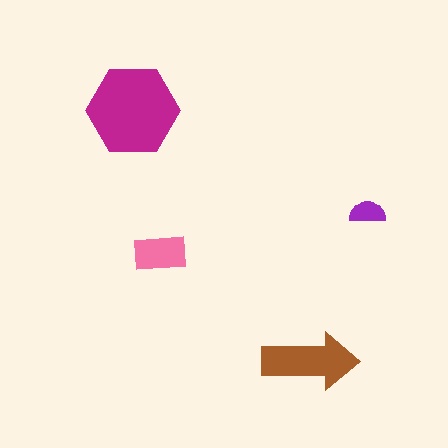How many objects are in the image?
There are 4 objects in the image.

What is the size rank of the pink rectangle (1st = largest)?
3rd.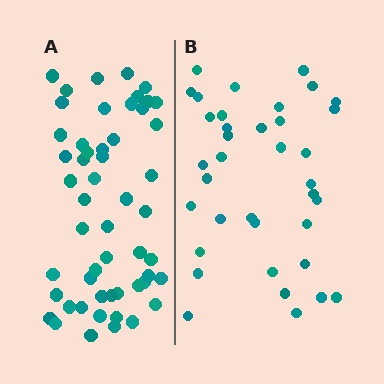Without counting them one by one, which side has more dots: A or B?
Region A (the left region) has more dots.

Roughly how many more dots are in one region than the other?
Region A has approximately 15 more dots than region B.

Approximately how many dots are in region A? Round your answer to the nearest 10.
About 50 dots. (The exact count is 53, which rounds to 50.)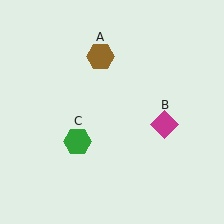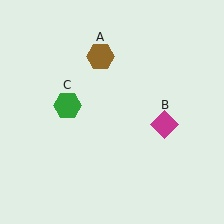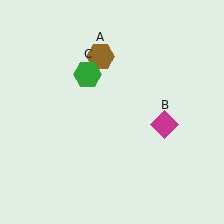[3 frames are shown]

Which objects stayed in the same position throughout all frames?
Brown hexagon (object A) and magenta diamond (object B) remained stationary.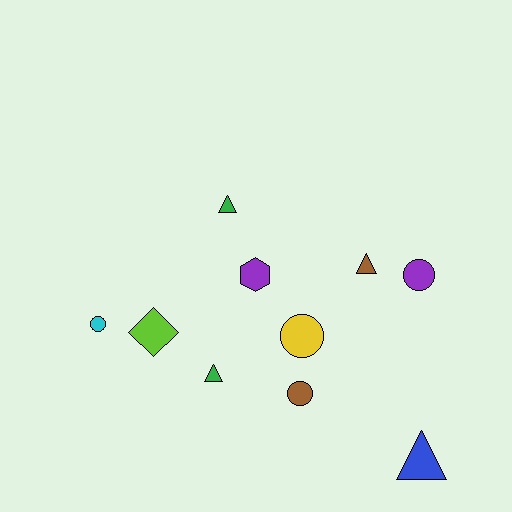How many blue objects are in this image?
There is 1 blue object.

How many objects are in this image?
There are 10 objects.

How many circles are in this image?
There are 4 circles.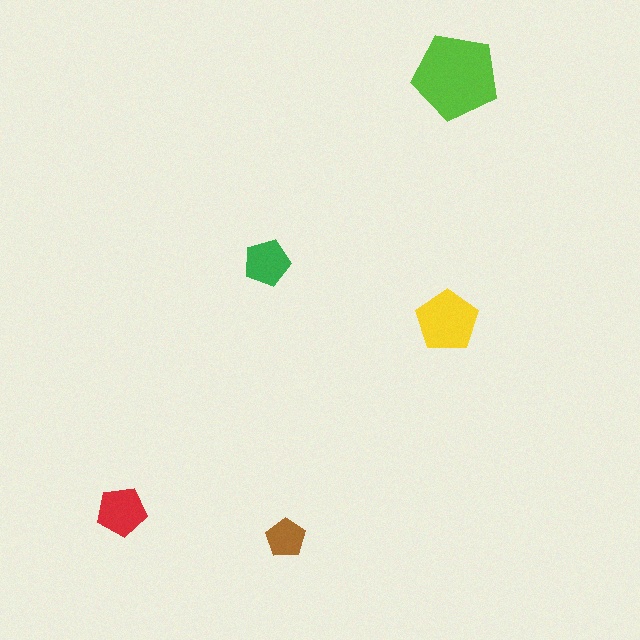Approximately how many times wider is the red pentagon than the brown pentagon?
About 1.5 times wider.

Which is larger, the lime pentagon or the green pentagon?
The lime one.